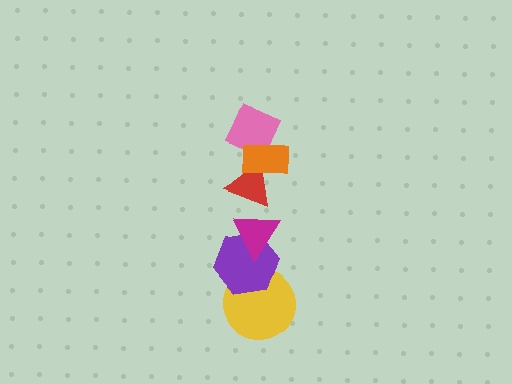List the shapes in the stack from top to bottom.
From top to bottom: the orange rectangle, the pink diamond, the red triangle, the magenta triangle, the purple hexagon, the yellow circle.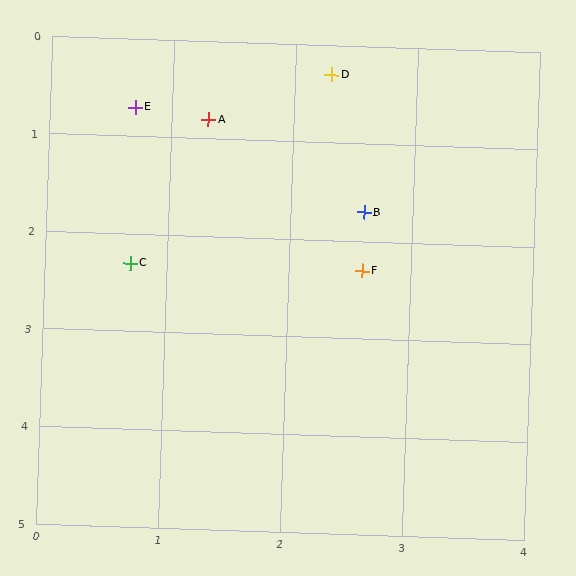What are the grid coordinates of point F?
Point F is at approximately (2.6, 2.3).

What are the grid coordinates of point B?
Point B is at approximately (2.6, 1.7).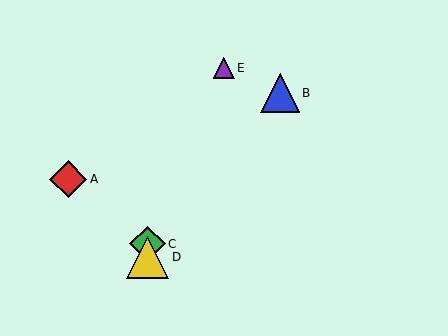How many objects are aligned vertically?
2 objects (C, D) are aligned vertically.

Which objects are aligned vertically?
Objects C, D are aligned vertically.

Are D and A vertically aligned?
No, D is at x≈147 and A is at x≈68.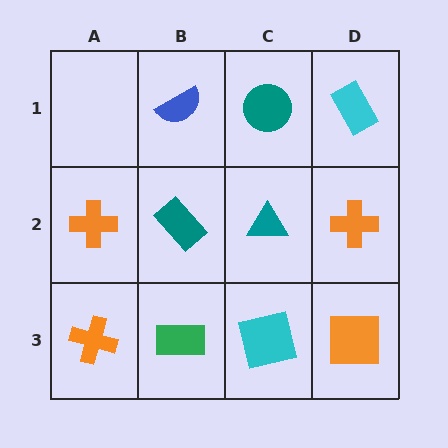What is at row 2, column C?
A teal triangle.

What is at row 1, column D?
A cyan rectangle.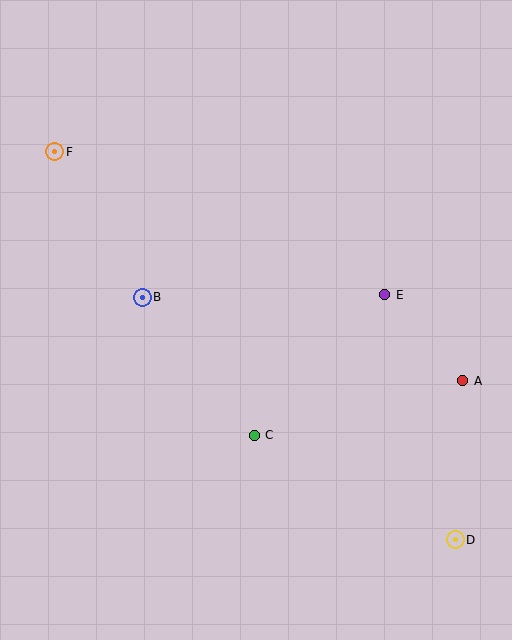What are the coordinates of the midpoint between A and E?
The midpoint between A and E is at (424, 338).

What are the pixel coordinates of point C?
Point C is at (254, 435).